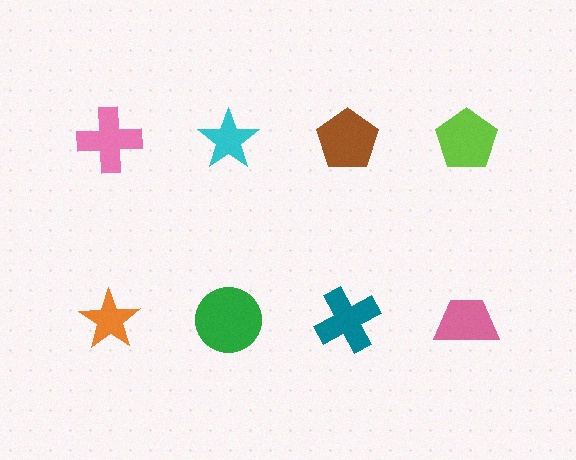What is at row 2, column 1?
An orange star.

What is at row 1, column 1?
A pink cross.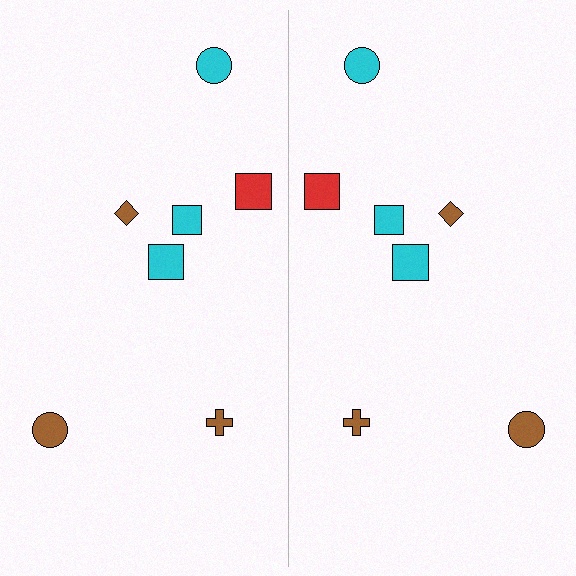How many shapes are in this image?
There are 14 shapes in this image.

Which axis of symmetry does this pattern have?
The pattern has a vertical axis of symmetry running through the center of the image.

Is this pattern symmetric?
Yes, this pattern has bilateral (reflection) symmetry.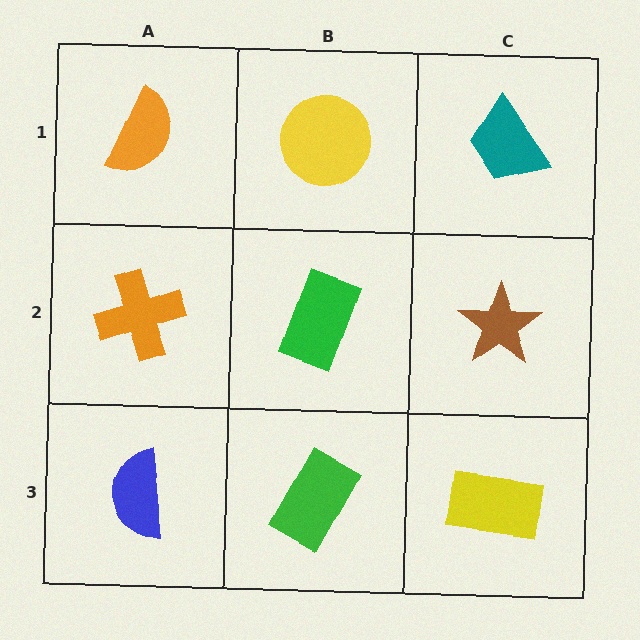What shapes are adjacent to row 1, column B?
A green rectangle (row 2, column B), an orange semicircle (row 1, column A), a teal trapezoid (row 1, column C).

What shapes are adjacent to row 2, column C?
A teal trapezoid (row 1, column C), a yellow rectangle (row 3, column C), a green rectangle (row 2, column B).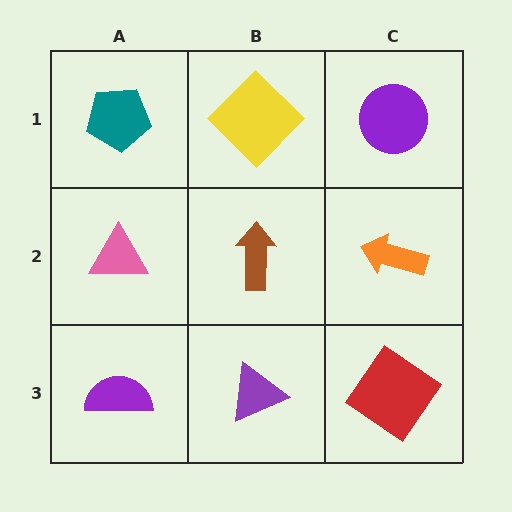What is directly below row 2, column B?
A purple triangle.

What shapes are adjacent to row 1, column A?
A pink triangle (row 2, column A), a yellow diamond (row 1, column B).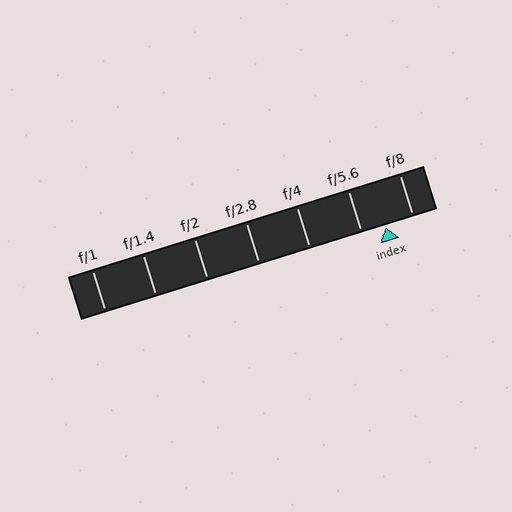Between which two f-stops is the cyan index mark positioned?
The index mark is between f/5.6 and f/8.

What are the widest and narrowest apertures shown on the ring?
The widest aperture shown is f/1 and the narrowest is f/8.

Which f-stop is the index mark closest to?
The index mark is closest to f/5.6.